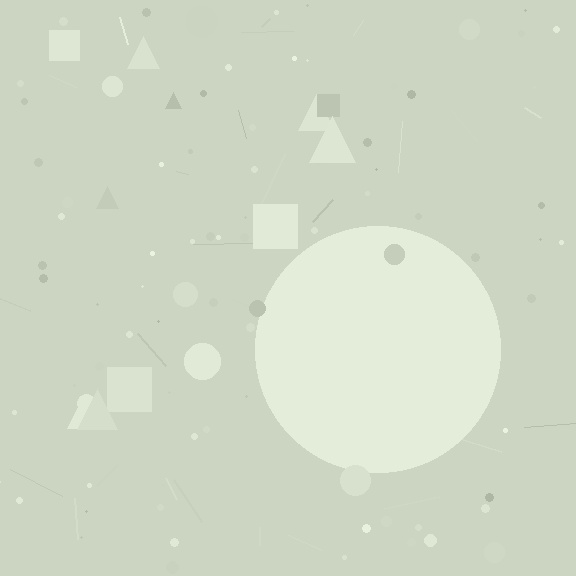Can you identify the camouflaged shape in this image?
The camouflaged shape is a circle.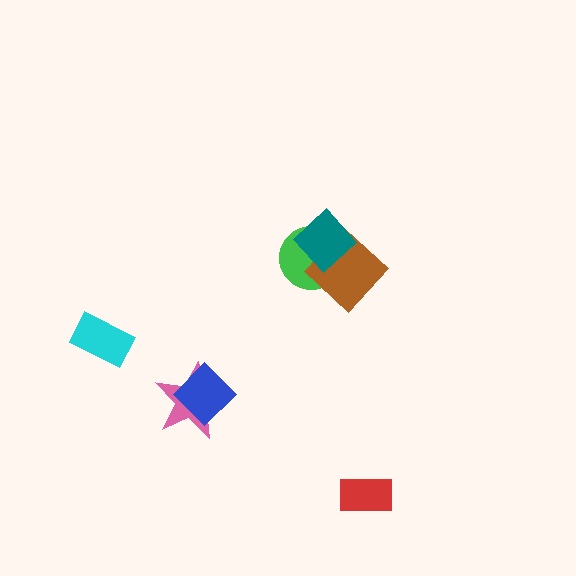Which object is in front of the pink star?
The blue diamond is in front of the pink star.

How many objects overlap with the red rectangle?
0 objects overlap with the red rectangle.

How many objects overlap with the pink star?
1 object overlaps with the pink star.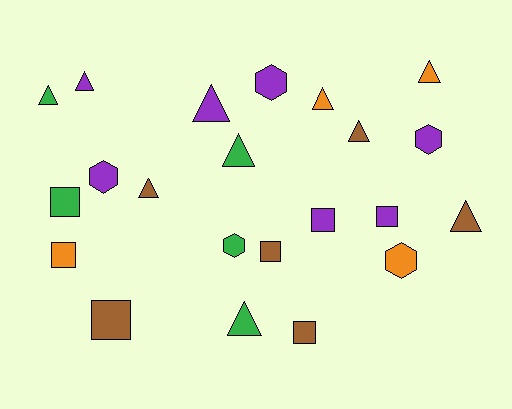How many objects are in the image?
There are 22 objects.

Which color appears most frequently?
Purple, with 7 objects.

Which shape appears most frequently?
Triangle, with 10 objects.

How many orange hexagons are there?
There is 1 orange hexagon.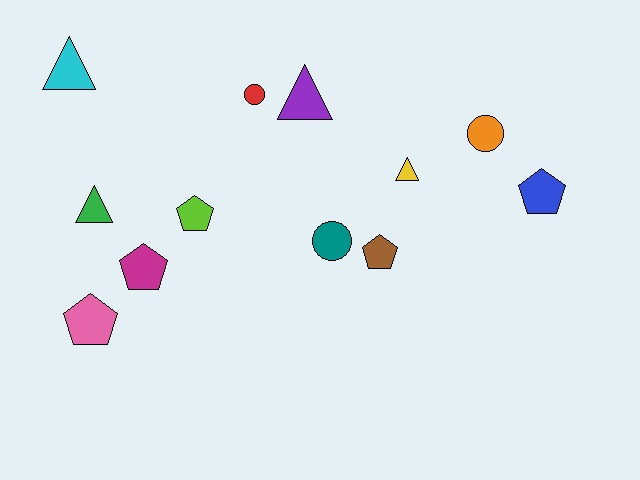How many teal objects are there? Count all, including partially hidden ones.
There is 1 teal object.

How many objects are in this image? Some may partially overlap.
There are 12 objects.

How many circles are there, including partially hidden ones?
There are 3 circles.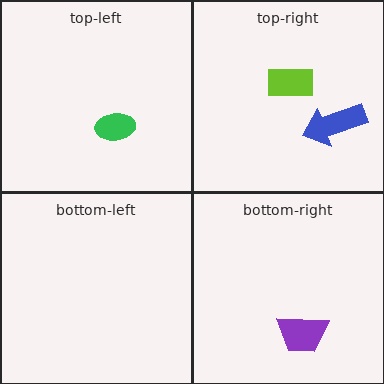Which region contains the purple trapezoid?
The bottom-right region.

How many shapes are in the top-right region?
2.